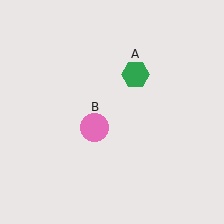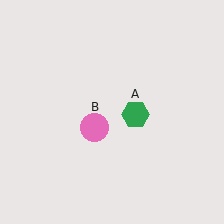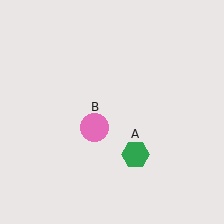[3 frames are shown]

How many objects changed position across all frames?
1 object changed position: green hexagon (object A).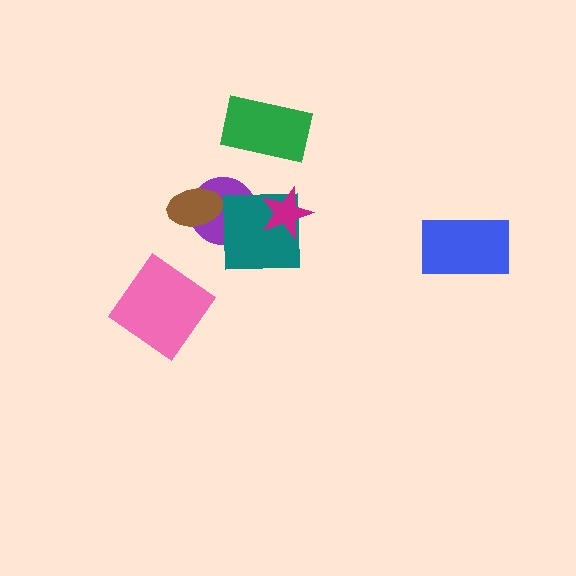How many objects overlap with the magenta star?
1 object overlaps with the magenta star.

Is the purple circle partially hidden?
Yes, it is partially covered by another shape.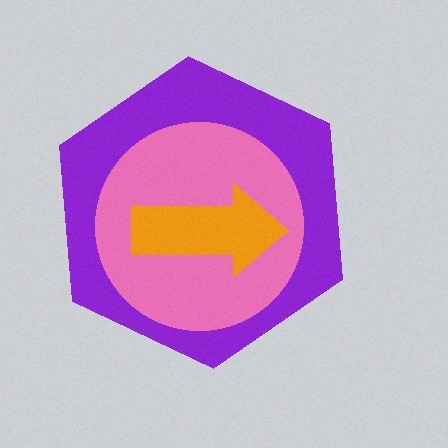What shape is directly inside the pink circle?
The orange arrow.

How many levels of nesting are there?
3.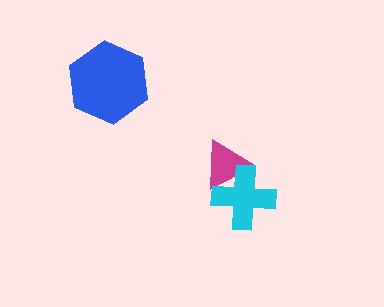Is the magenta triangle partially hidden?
Yes, it is partially covered by another shape.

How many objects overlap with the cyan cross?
1 object overlaps with the cyan cross.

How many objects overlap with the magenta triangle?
1 object overlaps with the magenta triangle.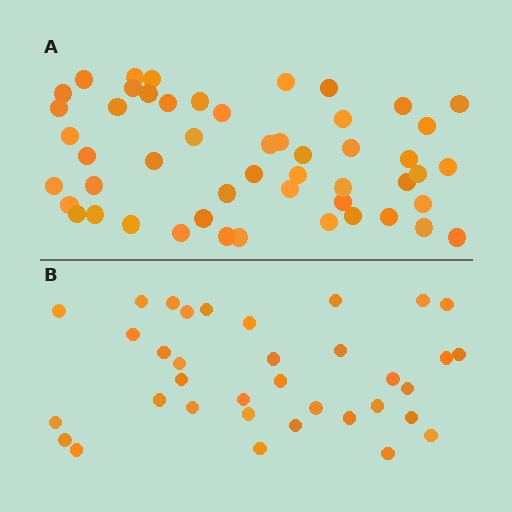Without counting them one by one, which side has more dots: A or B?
Region A (the top region) has more dots.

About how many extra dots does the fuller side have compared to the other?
Region A has approximately 15 more dots than region B.